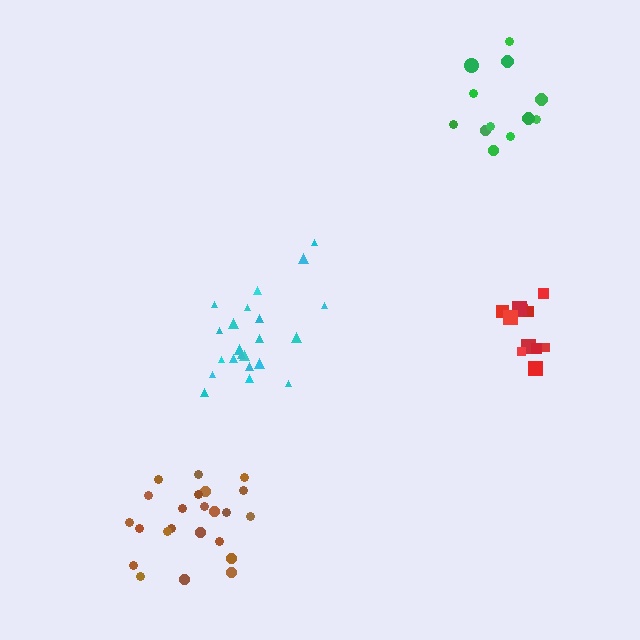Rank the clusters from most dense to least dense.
red, brown, cyan, green.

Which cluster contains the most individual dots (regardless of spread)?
Brown (23).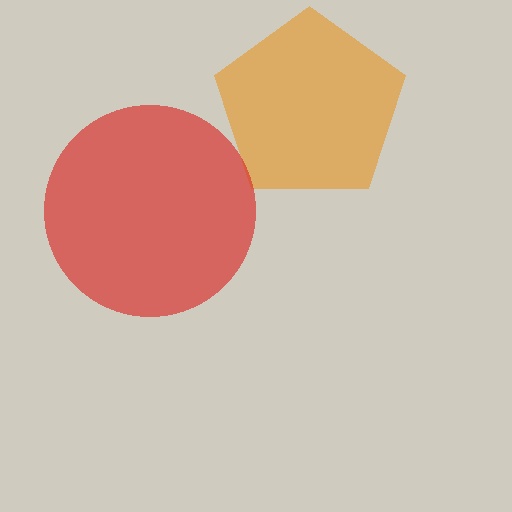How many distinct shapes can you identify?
There are 2 distinct shapes: an orange pentagon, a red circle.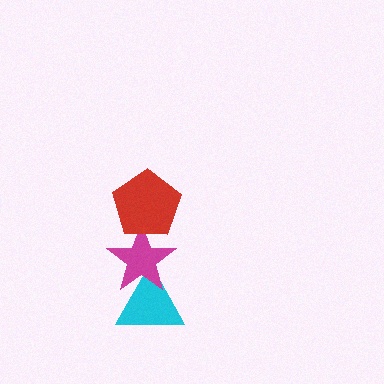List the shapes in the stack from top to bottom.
From top to bottom: the red pentagon, the magenta star, the cyan triangle.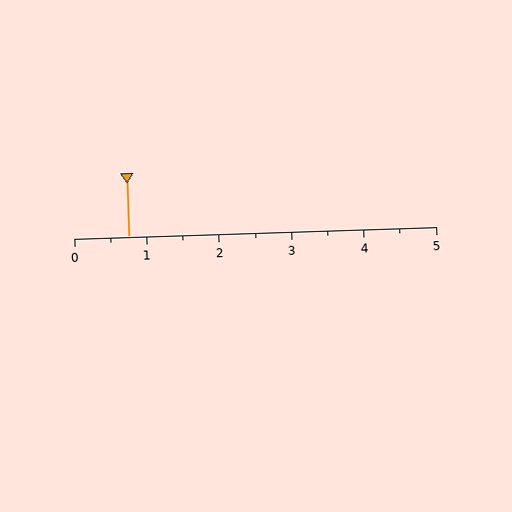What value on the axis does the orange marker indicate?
The marker indicates approximately 0.8.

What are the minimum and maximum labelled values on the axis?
The axis runs from 0 to 5.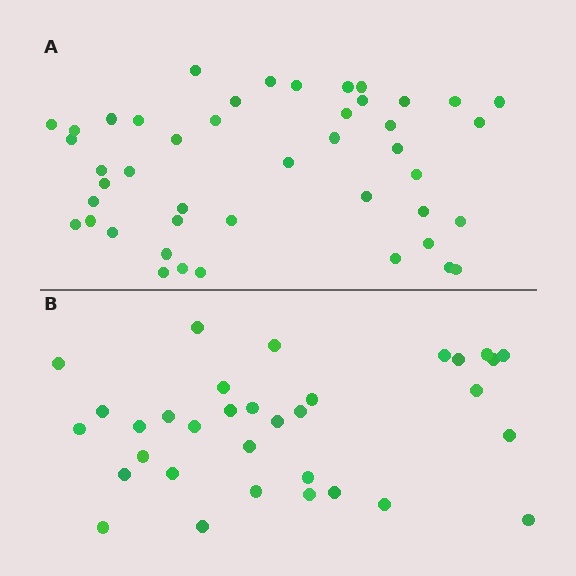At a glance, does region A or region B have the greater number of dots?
Region A (the top region) has more dots.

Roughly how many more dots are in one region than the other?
Region A has roughly 12 or so more dots than region B.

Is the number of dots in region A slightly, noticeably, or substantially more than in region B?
Region A has noticeably more, but not dramatically so. The ratio is roughly 1.4 to 1.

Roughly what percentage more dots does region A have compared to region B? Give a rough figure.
About 35% more.